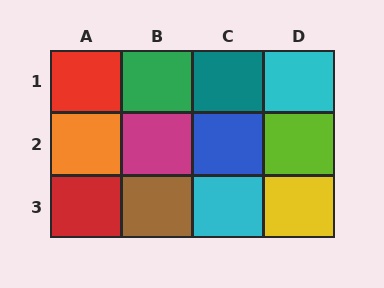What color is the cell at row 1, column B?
Green.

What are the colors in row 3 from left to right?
Red, brown, cyan, yellow.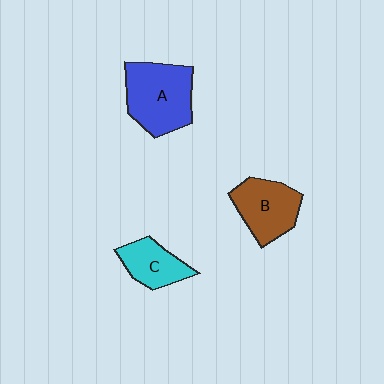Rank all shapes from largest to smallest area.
From largest to smallest: A (blue), B (brown), C (cyan).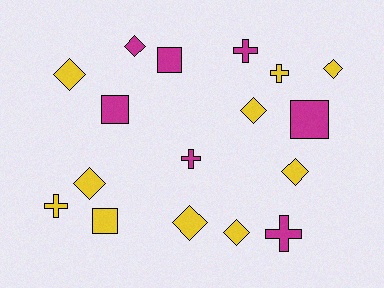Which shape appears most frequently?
Diamond, with 8 objects.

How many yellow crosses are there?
There are 2 yellow crosses.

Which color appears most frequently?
Yellow, with 10 objects.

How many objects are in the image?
There are 17 objects.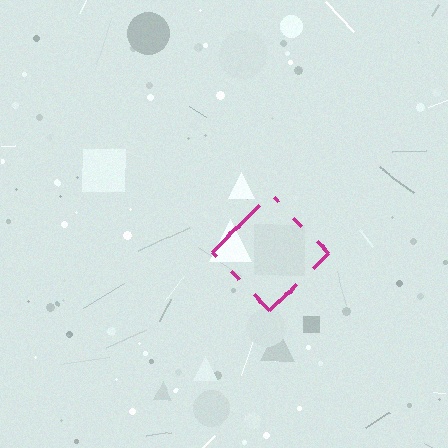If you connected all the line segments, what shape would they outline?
They would outline a diamond.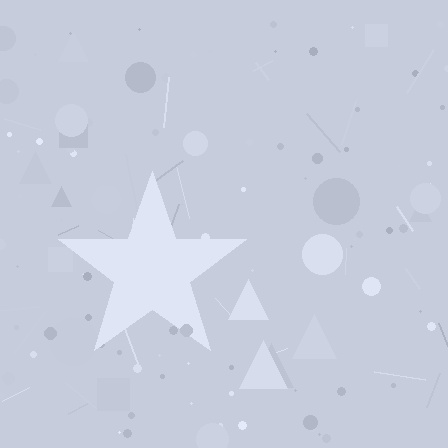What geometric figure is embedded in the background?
A star is embedded in the background.